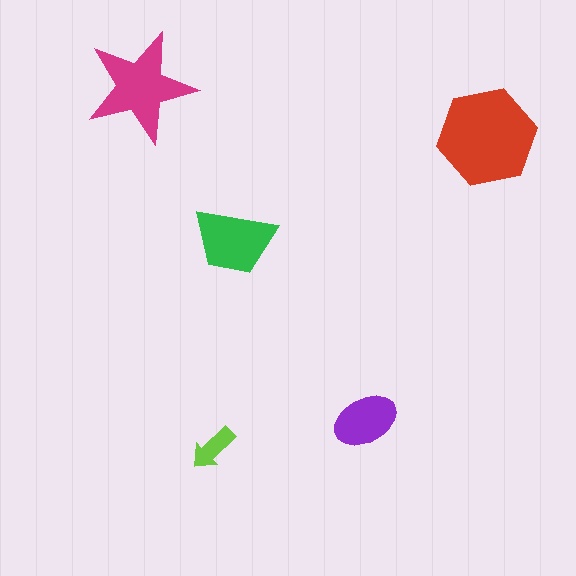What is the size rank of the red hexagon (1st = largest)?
1st.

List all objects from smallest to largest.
The lime arrow, the purple ellipse, the green trapezoid, the magenta star, the red hexagon.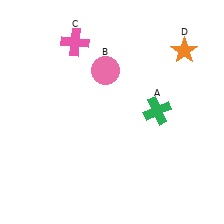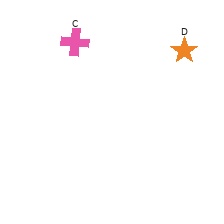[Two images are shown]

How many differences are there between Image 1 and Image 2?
There are 2 differences between the two images.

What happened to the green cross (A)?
The green cross (A) was removed in Image 2. It was in the top-right area of Image 1.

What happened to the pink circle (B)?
The pink circle (B) was removed in Image 2. It was in the top-left area of Image 1.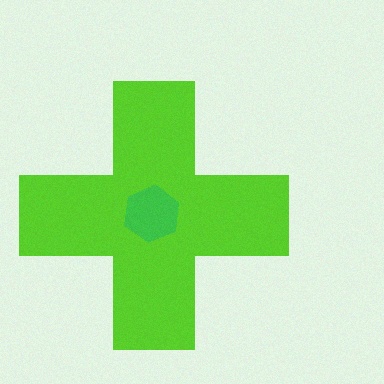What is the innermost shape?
The green hexagon.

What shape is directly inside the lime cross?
The green hexagon.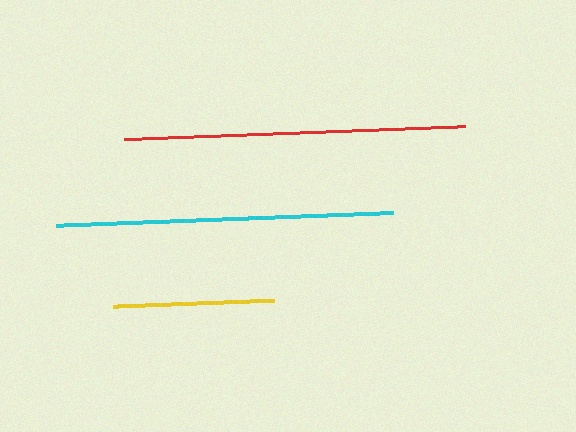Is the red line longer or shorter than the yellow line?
The red line is longer than the yellow line.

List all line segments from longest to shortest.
From longest to shortest: red, cyan, yellow.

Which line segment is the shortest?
The yellow line is the shortest at approximately 160 pixels.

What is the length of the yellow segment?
The yellow segment is approximately 160 pixels long.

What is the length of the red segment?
The red segment is approximately 341 pixels long.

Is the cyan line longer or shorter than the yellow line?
The cyan line is longer than the yellow line.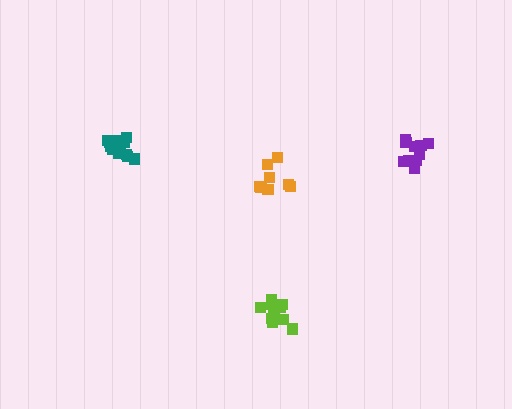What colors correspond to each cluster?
The clusters are colored: orange, lime, teal, purple.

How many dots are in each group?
Group 1: 8 dots, Group 2: 11 dots, Group 3: 13 dots, Group 4: 10 dots (42 total).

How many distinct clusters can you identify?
There are 4 distinct clusters.